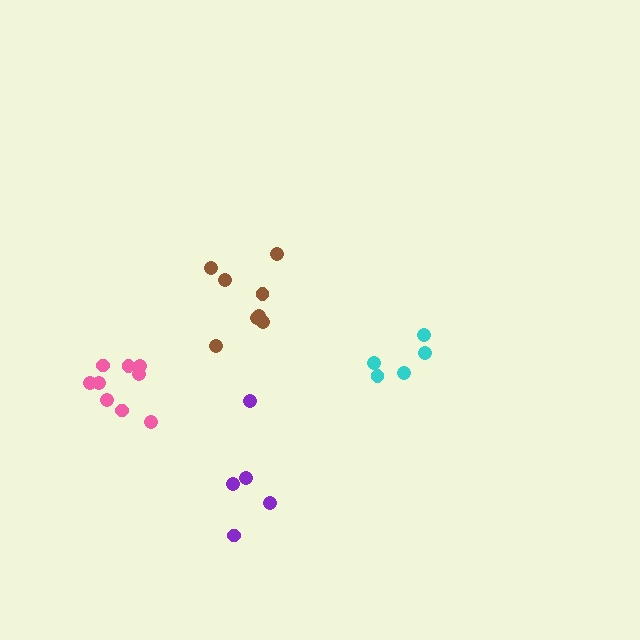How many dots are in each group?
Group 1: 5 dots, Group 2: 8 dots, Group 3: 9 dots, Group 4: 5 dots (27 total).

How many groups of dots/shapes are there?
There are 4 groups.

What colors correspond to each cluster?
The clusters are colored: cyan, brown, pink, purple.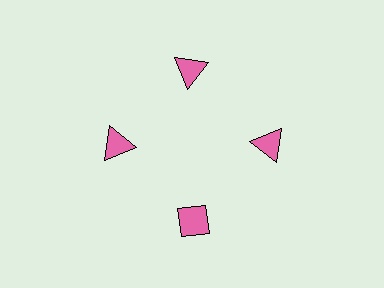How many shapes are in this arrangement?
There are 4 shapes arranged in a ring pattern.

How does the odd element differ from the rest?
It has a different shape: diamond instead of triangle.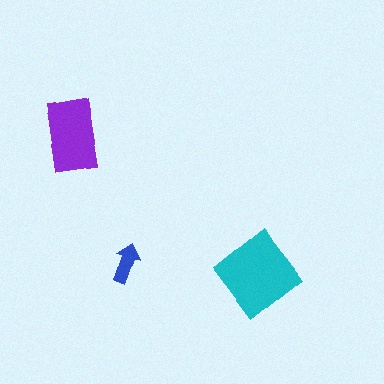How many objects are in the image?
There are 3 objects in the image.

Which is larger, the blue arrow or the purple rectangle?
The purple rectangle.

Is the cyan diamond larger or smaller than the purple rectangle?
Larger.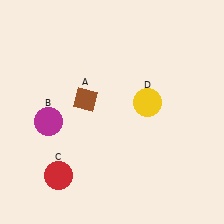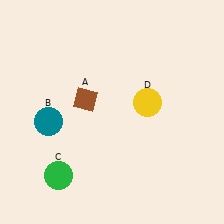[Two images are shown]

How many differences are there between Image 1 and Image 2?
There are 2 differences between the two images.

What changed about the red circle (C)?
In Image 1, C is red. In Image 2, it changed to green.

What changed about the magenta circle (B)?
In Image 1, B is magenta. In Image 2, it changed to teal.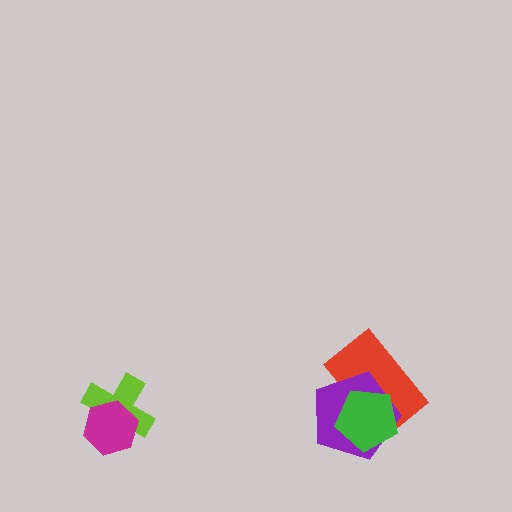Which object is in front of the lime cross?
The magenta hexagon is in front of the lime cross.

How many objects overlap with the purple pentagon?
2 objects overlap with the purple pentagon.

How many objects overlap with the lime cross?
1 object overlaps with the lime cross.